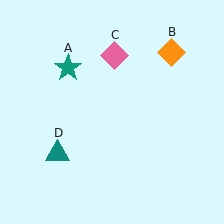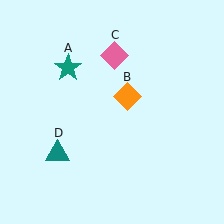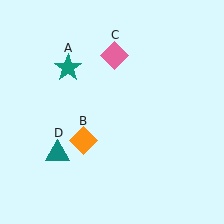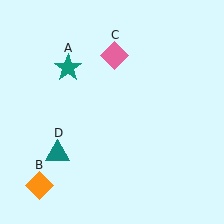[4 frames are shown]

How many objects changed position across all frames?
1 object changed position: orange diamond (object B).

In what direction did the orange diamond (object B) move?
The orange diamond (object B) moved down and to the left.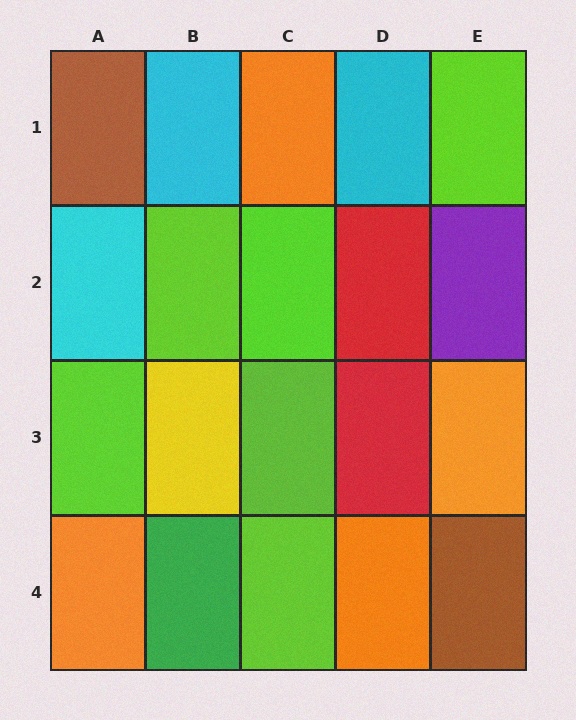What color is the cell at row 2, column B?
Lime.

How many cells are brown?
2 cells are brown.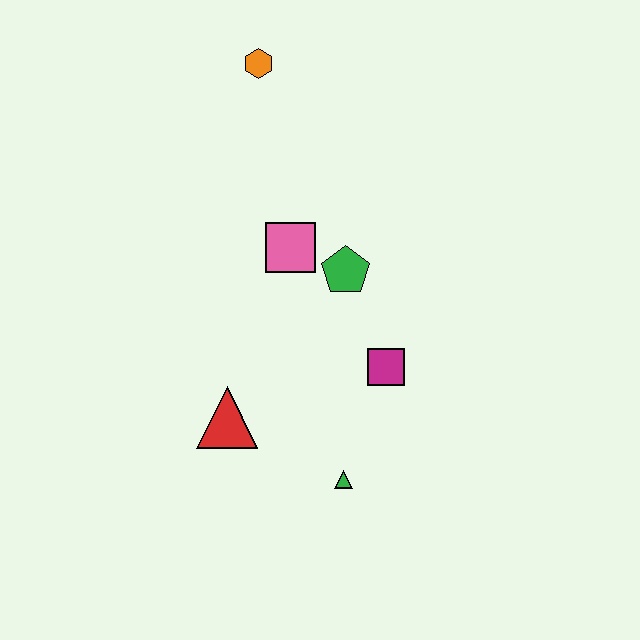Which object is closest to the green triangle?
The magenta square is closest to the green triangle.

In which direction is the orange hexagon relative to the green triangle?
The orange hexagon is above the green triangle.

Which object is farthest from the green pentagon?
The orange hexagon is farthest from the green pentagon.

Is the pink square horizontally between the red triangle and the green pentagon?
Yes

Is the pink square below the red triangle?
No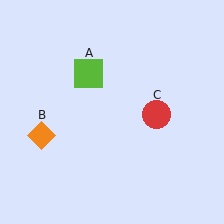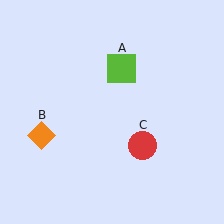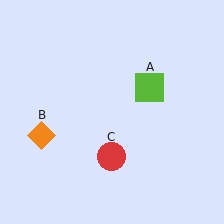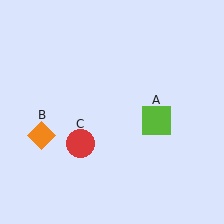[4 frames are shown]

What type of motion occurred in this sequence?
The lime square (object A), red circle (object C) rotated clockwise around the center of the scene.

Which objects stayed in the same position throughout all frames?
Orange diamond (object B) remained stationary.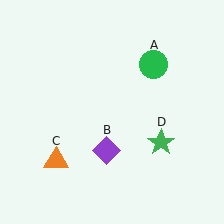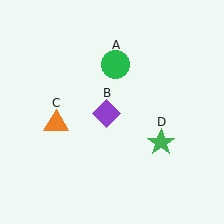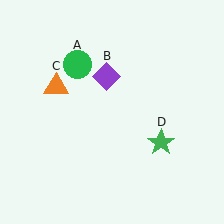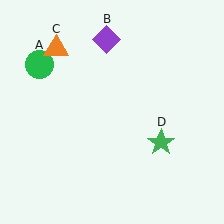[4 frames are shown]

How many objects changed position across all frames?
3 objects changed position: green circle (object A), purple diamond (object B), orange triangle (object C).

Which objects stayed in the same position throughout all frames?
Green star (object D) remained stationary.